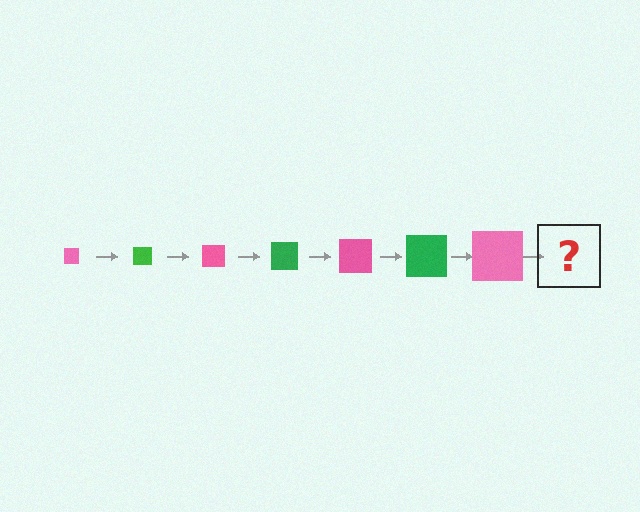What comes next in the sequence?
The next element should be a green square, larger than the previous one.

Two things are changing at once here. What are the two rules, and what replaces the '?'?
The two rules are that the square grows larger each step and the color cycles through pink and green. The '?' should be a green square, larger than the previous one.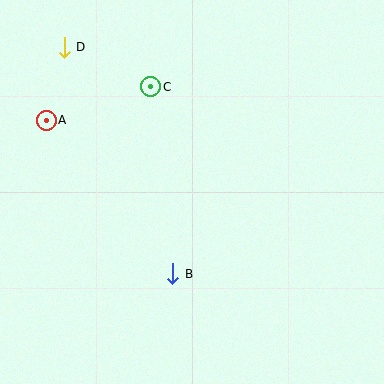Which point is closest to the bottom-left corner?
Point B is closest to the bottom-left corner.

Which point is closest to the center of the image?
Point B at (173, 274) is closest to the center.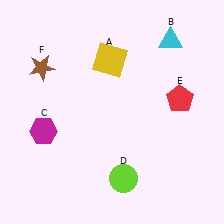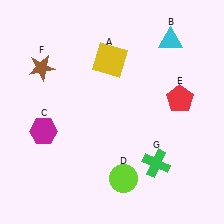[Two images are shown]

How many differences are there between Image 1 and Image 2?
There is 1 difference between the two images.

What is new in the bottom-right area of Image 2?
A green cross (G) was added in the bottom-right area of Image 2.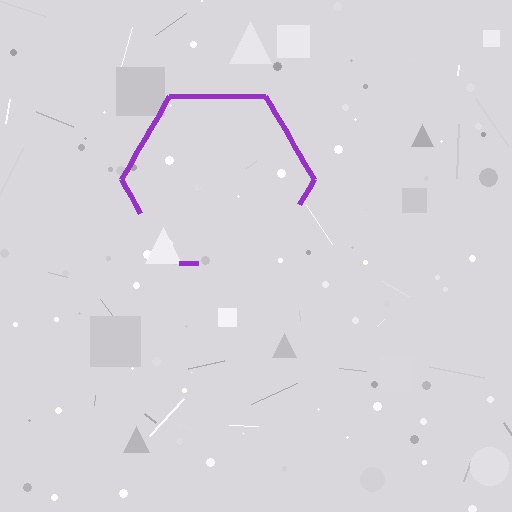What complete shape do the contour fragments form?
The contour fragments form a hexagon.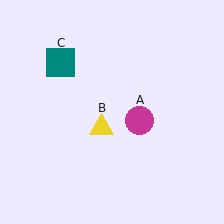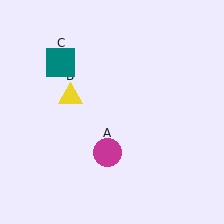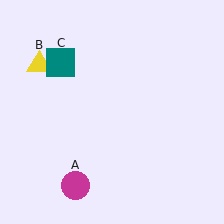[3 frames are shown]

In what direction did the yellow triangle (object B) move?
The yellow triangle (object B) moved up and to the left.